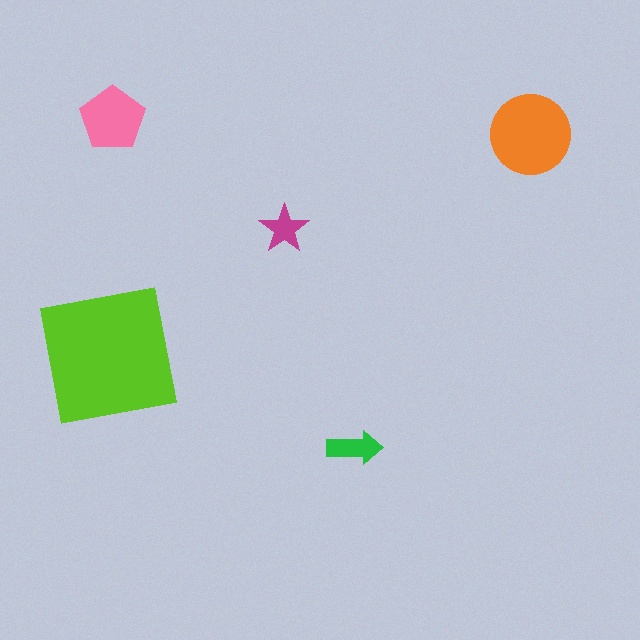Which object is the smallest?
The magenta star.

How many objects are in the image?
There are 5 objects in the image.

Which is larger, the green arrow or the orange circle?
The orange circle.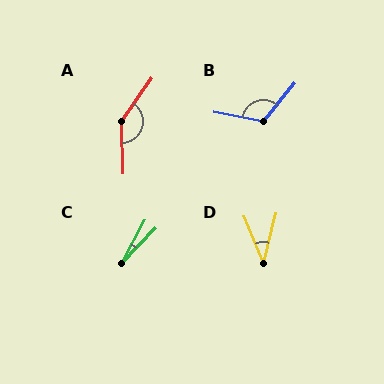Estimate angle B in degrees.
Approximately 118 degrees.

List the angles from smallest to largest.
C (16°), D (36°), B (118°), A (144°).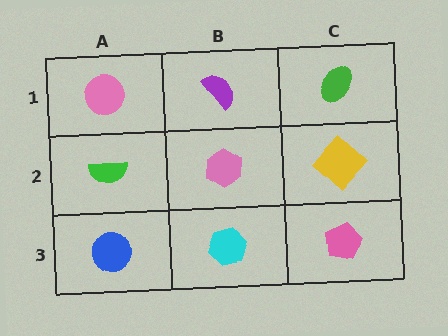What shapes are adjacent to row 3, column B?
A pink hexagon (row 2, column B), a blue circle (row 3, column A), a pink pentagon (row 3, column C).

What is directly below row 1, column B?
A pink hexagon.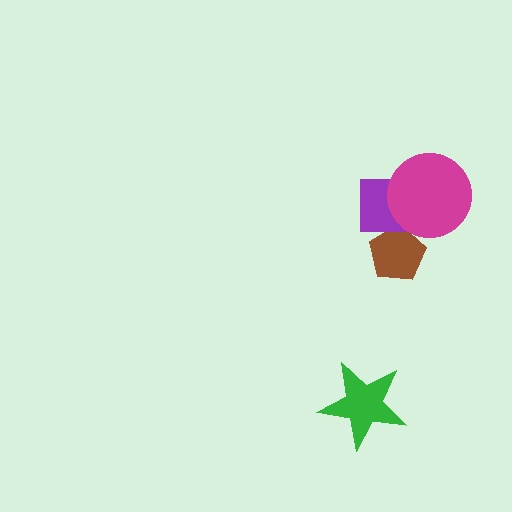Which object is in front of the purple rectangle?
The magenta circle is in front of the purple rectangle.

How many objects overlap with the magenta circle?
1 object overlaps with the magenta circle.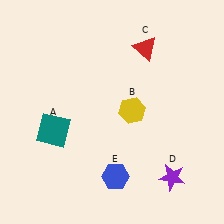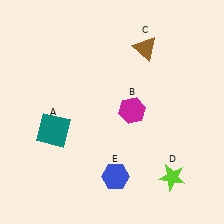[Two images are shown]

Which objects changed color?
B changed from yellow to magenta. C changed from red to brown. D changed from purple to lime.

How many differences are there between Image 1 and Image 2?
There are 3 differences between the two images.